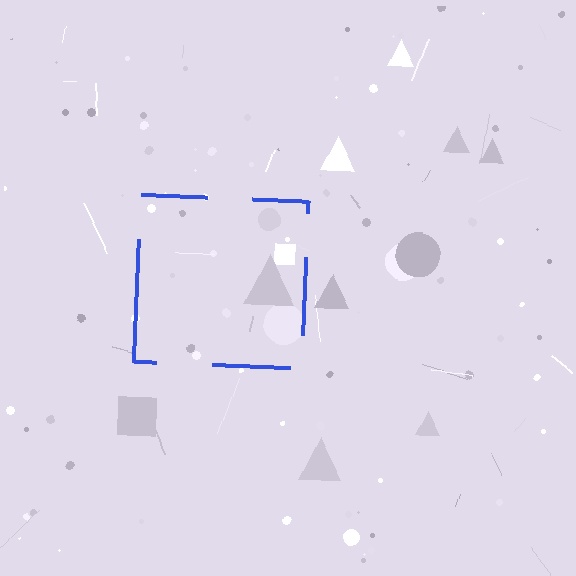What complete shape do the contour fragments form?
The contour fragments form a square.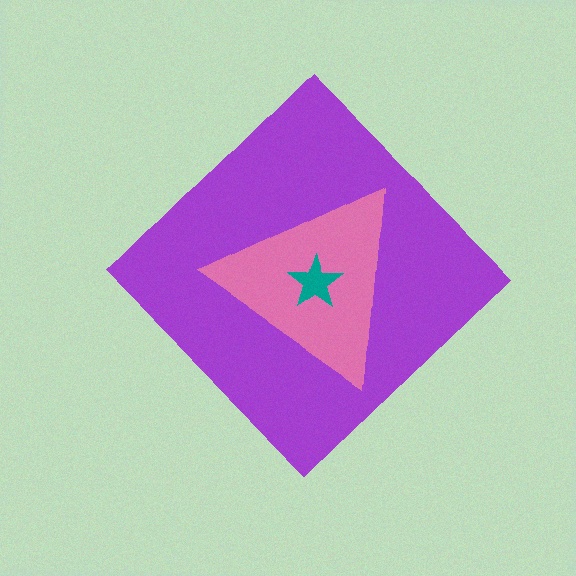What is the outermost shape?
The purple diamond.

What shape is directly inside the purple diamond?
The pink triangle.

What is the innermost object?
The teal star.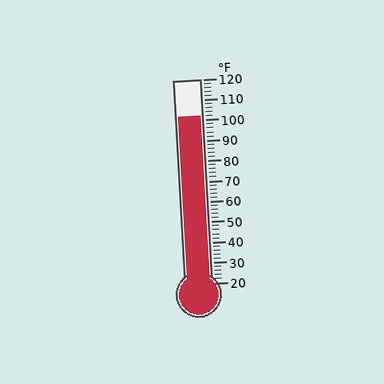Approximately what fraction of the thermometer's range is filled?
The thermometer is filled to approximately 80% of its range.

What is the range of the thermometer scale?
The thermometer scale ranges from 20°F to 120°F.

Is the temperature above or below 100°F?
The temperature is above 100°F.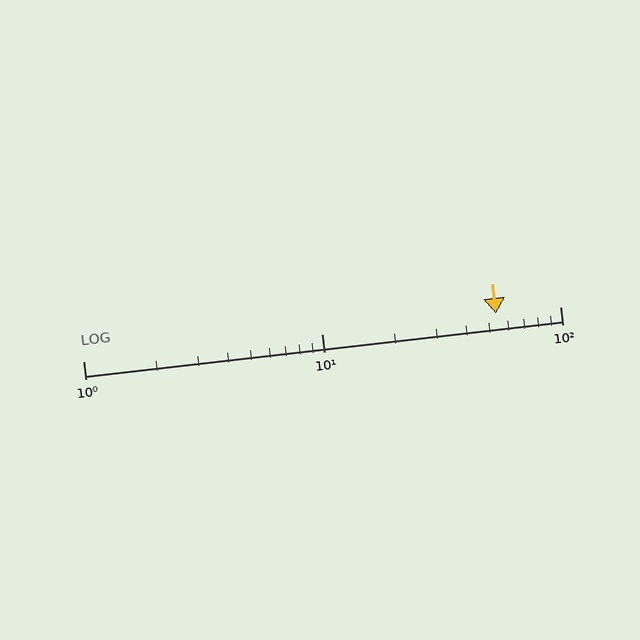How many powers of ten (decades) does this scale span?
The scale spans 2 decades, from 1 to 100.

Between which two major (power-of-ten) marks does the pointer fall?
The pointer is between 10 and 100.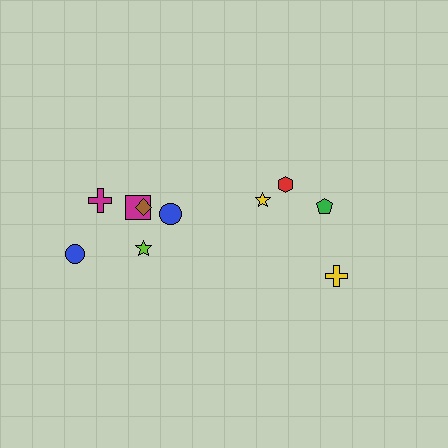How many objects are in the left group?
There are 6 objects.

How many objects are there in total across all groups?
There are 10 objects.